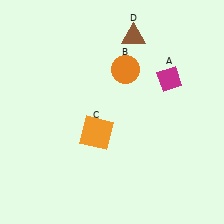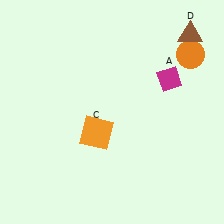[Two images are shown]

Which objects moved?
The objects that moved are: the orange circle (B), the brown triangle (D).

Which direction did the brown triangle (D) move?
The brown triangle (D) moved right.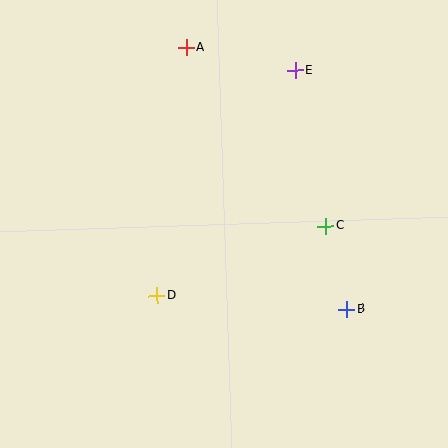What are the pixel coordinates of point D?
Point D is at (157, 296).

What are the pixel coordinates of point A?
Point A is at (187, 47).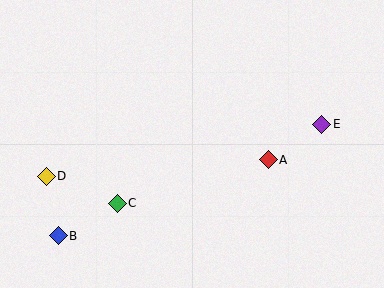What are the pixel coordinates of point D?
Point D is at (46, 176).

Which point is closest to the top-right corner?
Point E is closest to the top-right corner.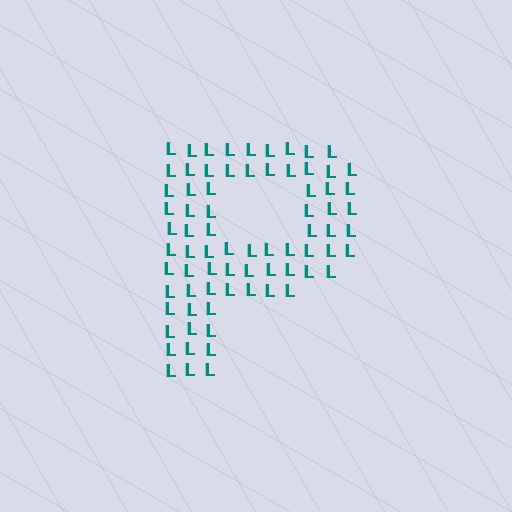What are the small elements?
The small elements are letter L's.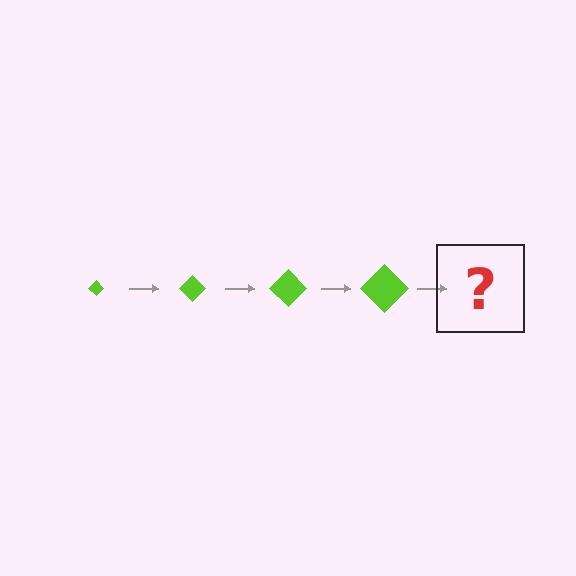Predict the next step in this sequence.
The next step is a lime diamond, larger than the previous one.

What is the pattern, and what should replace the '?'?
The pattern is that the diamond gets progressively larger each step. The '?' should be a lime diamond, larger than the previous one.